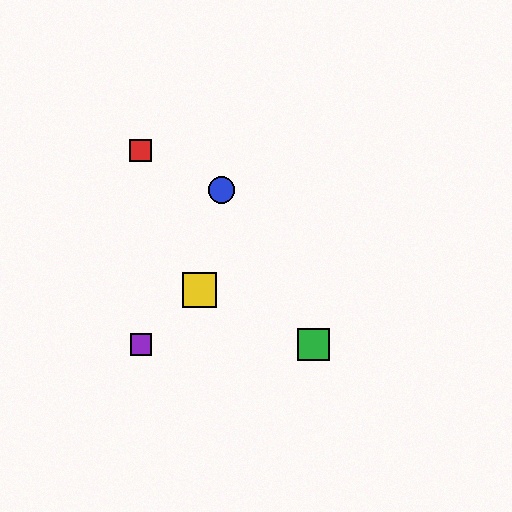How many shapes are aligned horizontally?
2 shapes (the green square, the purple square) are aligned horizontally.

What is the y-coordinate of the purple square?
The purple square is at y≈345.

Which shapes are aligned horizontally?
The green square, the purple square are aligned horizontally.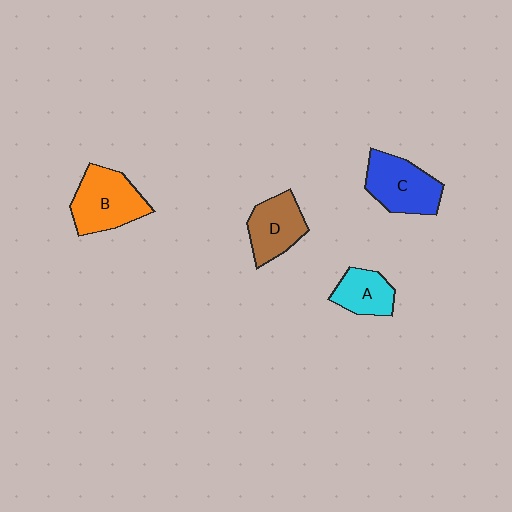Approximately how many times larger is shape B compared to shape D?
Approximately 1.3 times.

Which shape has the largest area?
Shape B (orange).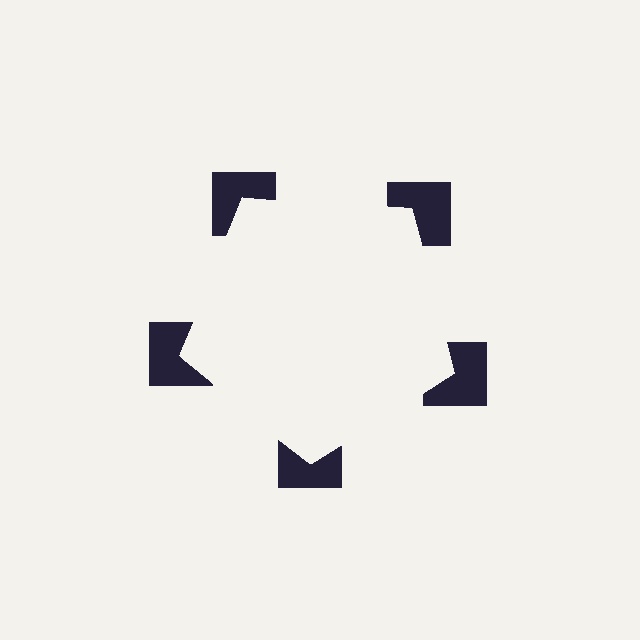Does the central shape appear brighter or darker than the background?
It typically appears slightly brighter than the background, even though no actual brightness change is drawn.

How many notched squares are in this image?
There are 5 — one at each vertex of the illusory pentagon.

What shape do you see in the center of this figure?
An illusory pentagon — its edges are inferred from the aligned wedge cuts in the notched squares, not physically drawn.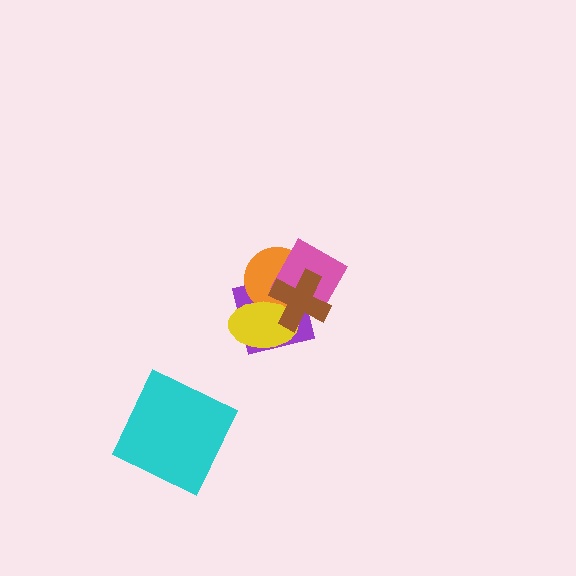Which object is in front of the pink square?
The brown cross is in front of the pink square.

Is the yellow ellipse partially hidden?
Yes, it is partially covered by another shape.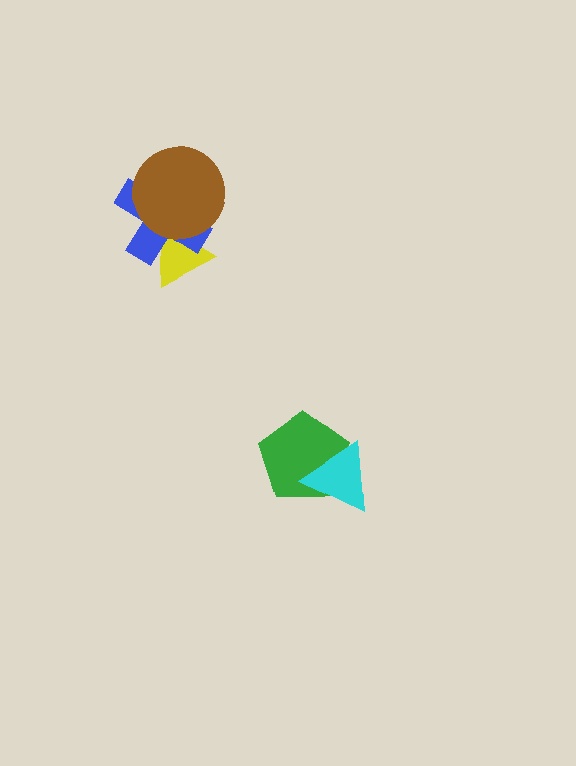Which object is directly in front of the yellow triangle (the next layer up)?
The blue cross is directly in front of the yellow triangle.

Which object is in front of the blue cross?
The brown circle is in front of the blue cross.